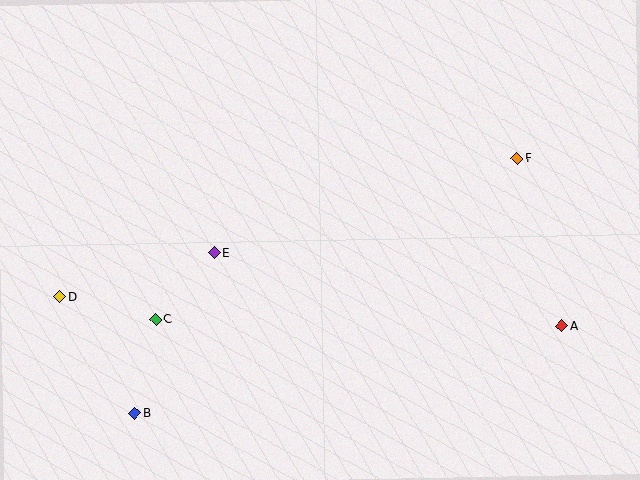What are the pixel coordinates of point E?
Point E is at (214, 253).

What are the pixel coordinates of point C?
Point C is at (155, 319).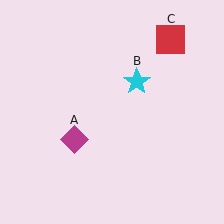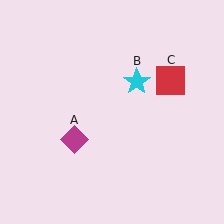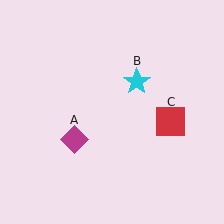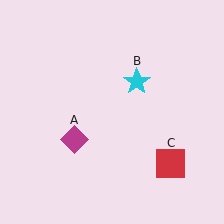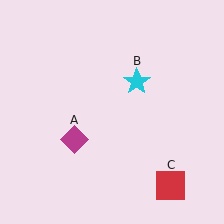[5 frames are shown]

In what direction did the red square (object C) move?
The red square (object C) moved down.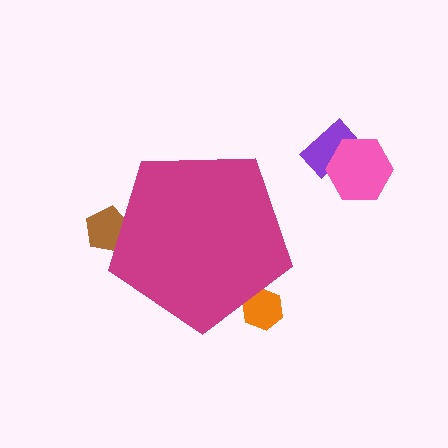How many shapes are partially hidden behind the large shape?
2 shapes are partially hidden.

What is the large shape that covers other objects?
A magenta pentagon.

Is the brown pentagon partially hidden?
Yes, the brown pentagon is partially hidden behind the magenta pentagon.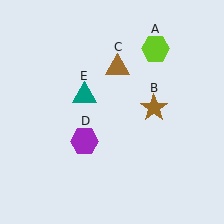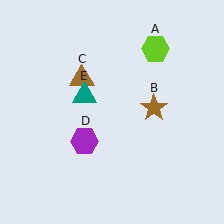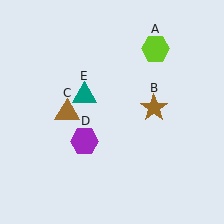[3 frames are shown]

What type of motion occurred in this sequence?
The brown triangle (object C) rotated counterclockwise around the center of the scene.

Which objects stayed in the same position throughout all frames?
Lime hexagon (object A) and brown star (object B) and purple hexagon (object D) and teal triangle (object E) remained stationary.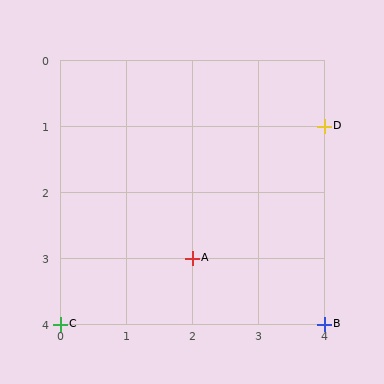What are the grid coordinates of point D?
Point D is at grid coordinates (4, 1).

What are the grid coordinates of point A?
Point A is at grid coordinates (2, 3).